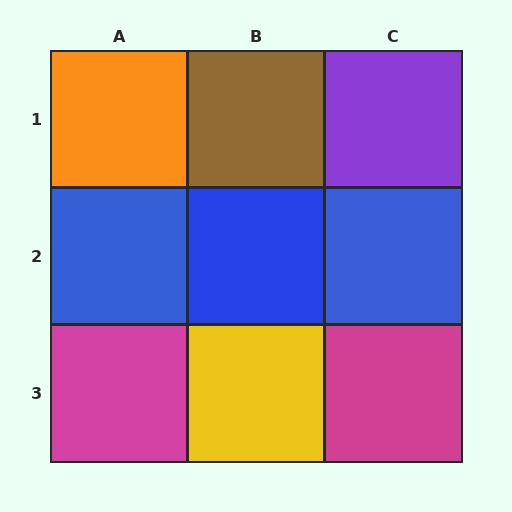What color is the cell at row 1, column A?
Orange.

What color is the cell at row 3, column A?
Magenta.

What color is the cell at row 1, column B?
Brown.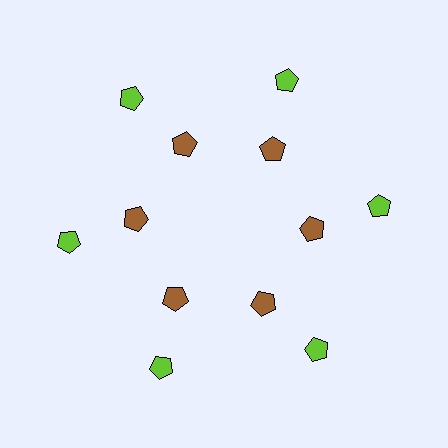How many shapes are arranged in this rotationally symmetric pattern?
There are 12 shapes, arranged in 6 groups of 2.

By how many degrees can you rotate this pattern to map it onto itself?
The pattern maps onto itself every 60 degrees of rotation.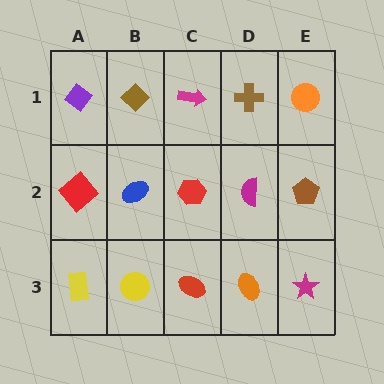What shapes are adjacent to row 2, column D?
A brown cross (row 1, column D), an orange ellipse (row 3, column D), a red hexagon (row 2, column C), a brown pentagon (row 2, column E).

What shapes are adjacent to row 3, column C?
A red hexagon (row 2, column C), a yellow circle (row 3, column B), an orange ellipse (row 3, column D).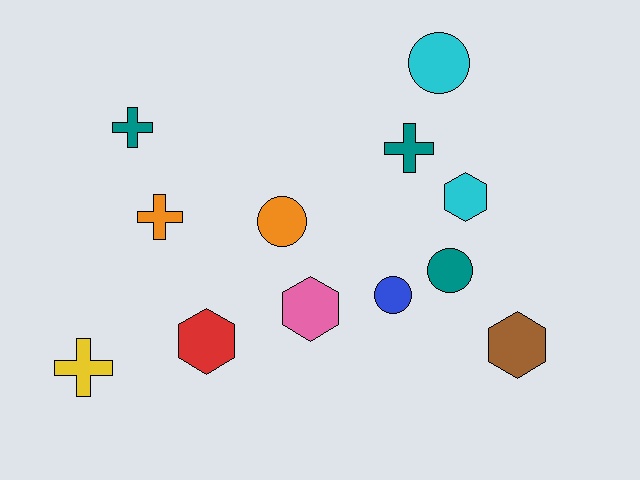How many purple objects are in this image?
There are no purple objects.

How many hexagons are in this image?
There are 4 hexagons.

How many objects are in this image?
There are 12 objects.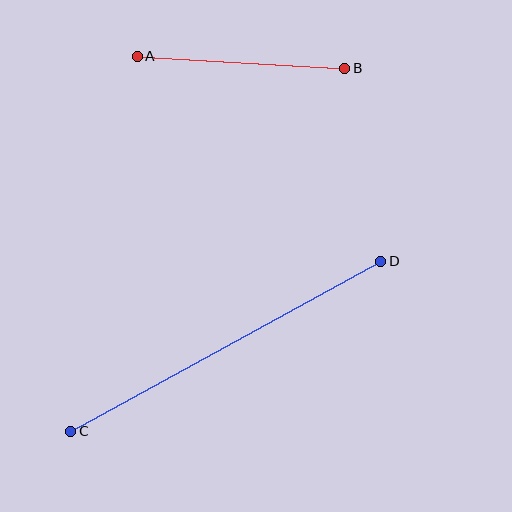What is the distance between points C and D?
The distance is approximately 354 pixels.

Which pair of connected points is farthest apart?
Points C and D are farthest apart.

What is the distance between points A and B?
The distance is approximately 208 pixels.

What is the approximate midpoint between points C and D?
The midpoint is at approximately (226, 346) pixels.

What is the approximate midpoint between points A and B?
The midpoint is at approximately (241, 62) pixels.